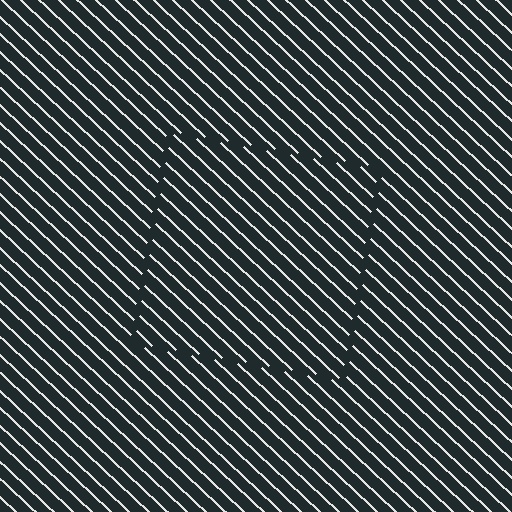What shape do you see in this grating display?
An illusory square. The interior of the shape contains the same grating, shifted by half a period — the contour is defined by the phase discontinuity where line-ends from the inner and outer gratings abut.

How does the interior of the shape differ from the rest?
The interior of the shape contains the same grating, shifted by half a period — the contour is defined by the phase discontinuity where line-ends from the inner and outer gratings abut.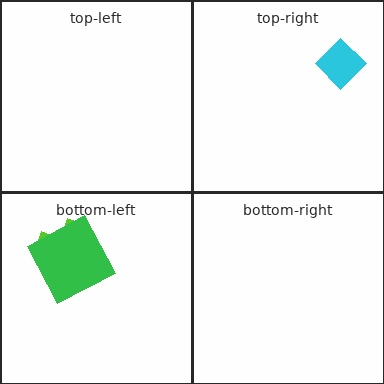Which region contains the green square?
The bottom-left region.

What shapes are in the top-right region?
The cyan diamond.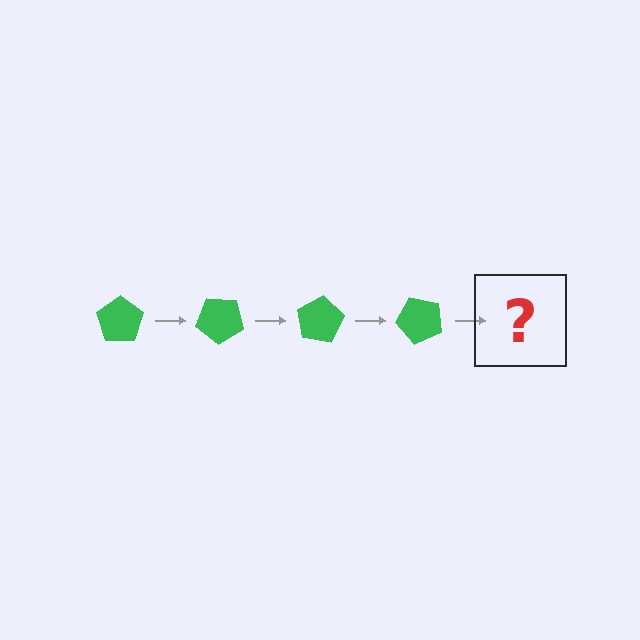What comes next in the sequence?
The next element should be a green pentagon rotated 160 degrees.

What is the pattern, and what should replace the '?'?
The pattern is that the pentagon rotates 40 degrees each step. The '?' should be a green pentagon rotated 160 degrees.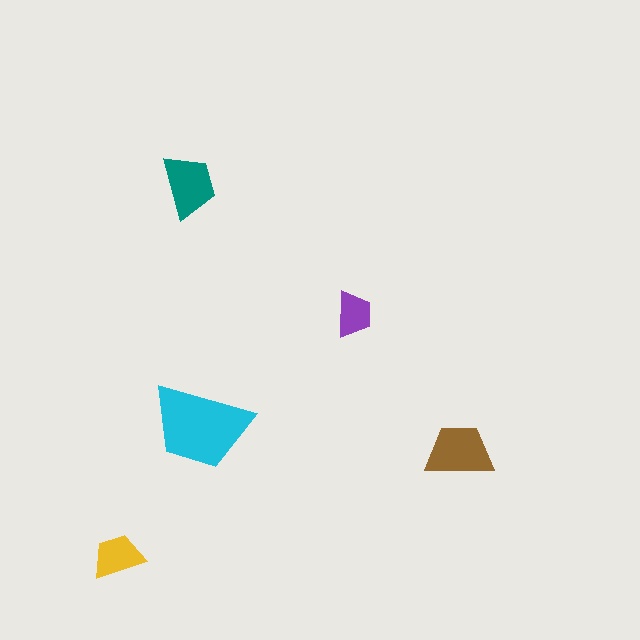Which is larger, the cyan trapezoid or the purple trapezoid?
The cyan one.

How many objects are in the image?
There are 5 objects in the image.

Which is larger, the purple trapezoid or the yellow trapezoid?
The yellow one.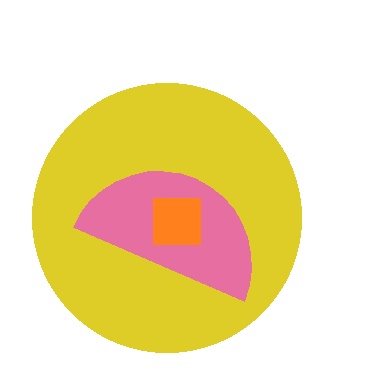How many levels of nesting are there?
3.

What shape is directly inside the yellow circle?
The pink semicircle.